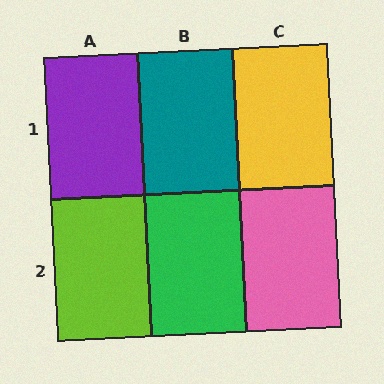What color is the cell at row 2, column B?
Green.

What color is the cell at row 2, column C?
Pink.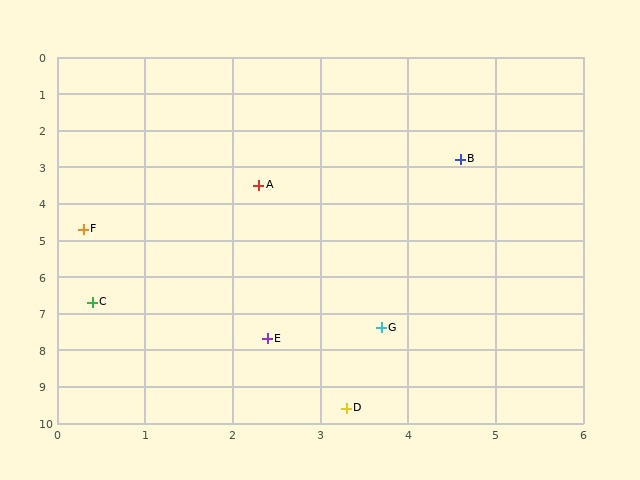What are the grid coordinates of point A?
Point A is at approximately (2.3, 3.5).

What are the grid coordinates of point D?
Point D is at approximately (3.3, 9.6).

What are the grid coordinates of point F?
Point F is at approximately (0.3, 4.7).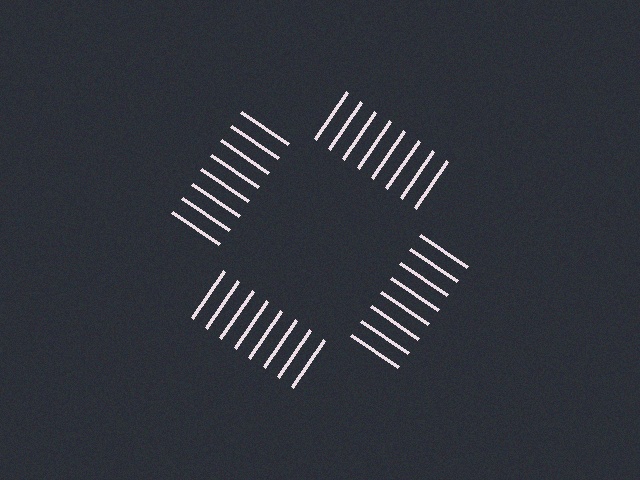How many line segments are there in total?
32 — 8 along each of the 4 edges.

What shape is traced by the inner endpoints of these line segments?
An illusory square — the line segments terminate on its edges but no continuous stroke is drawn.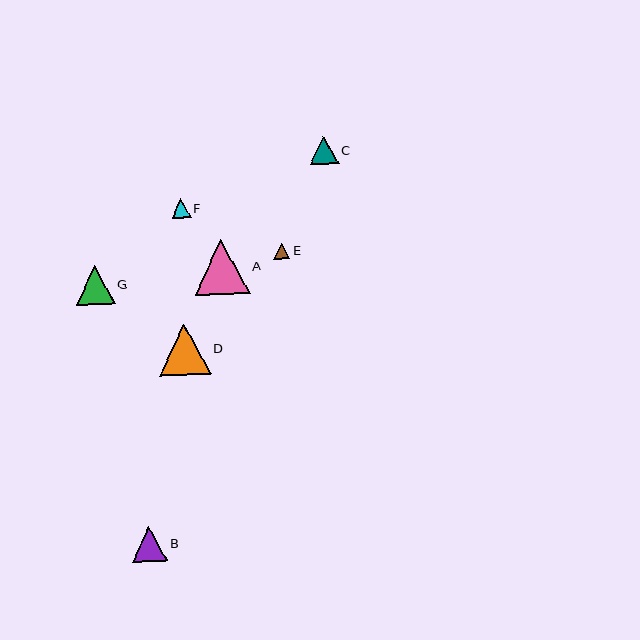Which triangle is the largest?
Triangle A is the largest with a size of approximately 55 pixels.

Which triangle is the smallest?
Triangle E is the smallest with a size of approximately 16 pixels.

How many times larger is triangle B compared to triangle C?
Triangle B is approximately 1.2 times the size of triangle C.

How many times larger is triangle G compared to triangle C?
Triangle G is approximately 1.4 times the size of triangle C.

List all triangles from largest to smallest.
From largest to smallest: A, D, G, B, C, F, E.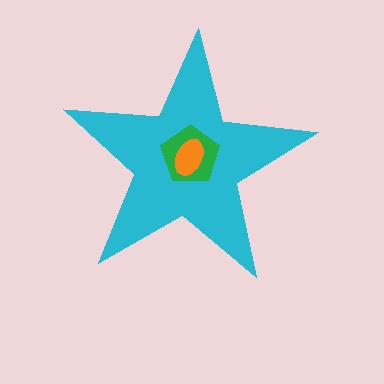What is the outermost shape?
The cyan star.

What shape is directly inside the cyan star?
The green pentagon.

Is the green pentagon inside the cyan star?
Yes.